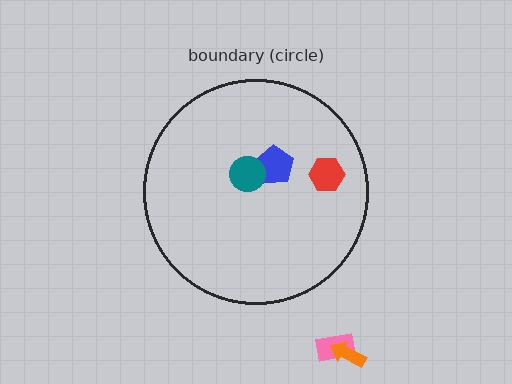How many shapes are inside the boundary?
3 inside, 2 outside.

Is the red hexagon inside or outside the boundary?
Inside.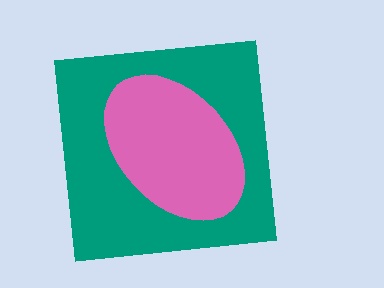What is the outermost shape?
The teal square.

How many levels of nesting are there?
2.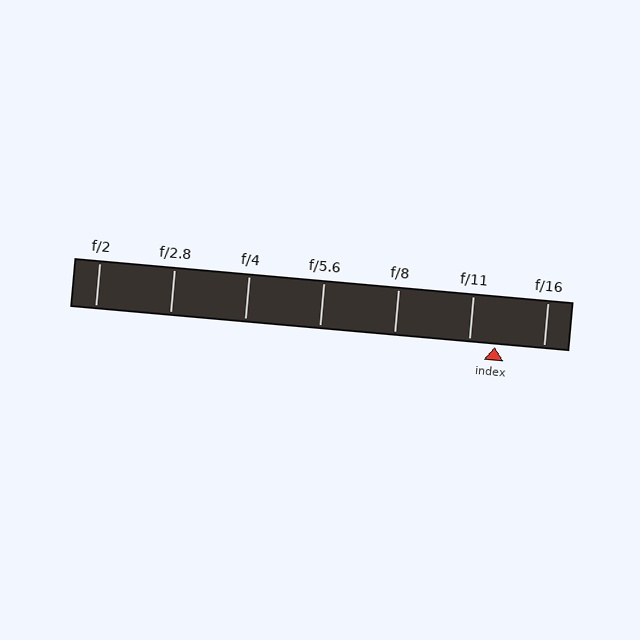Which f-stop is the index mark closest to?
The index mark is closest to f/11.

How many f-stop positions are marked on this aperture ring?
There are 7 f-stop positions marked.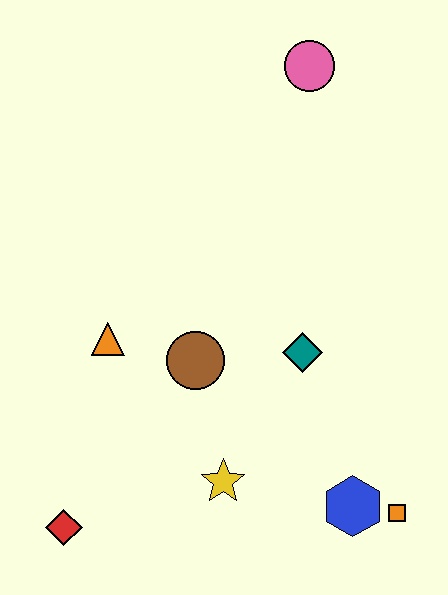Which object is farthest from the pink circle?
The red diamond is farthest from the pink circle.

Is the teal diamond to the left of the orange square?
Yes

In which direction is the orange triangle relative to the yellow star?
The orange triangle is above the yellow star.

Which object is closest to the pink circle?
The teal diamond is closest to the pink circle.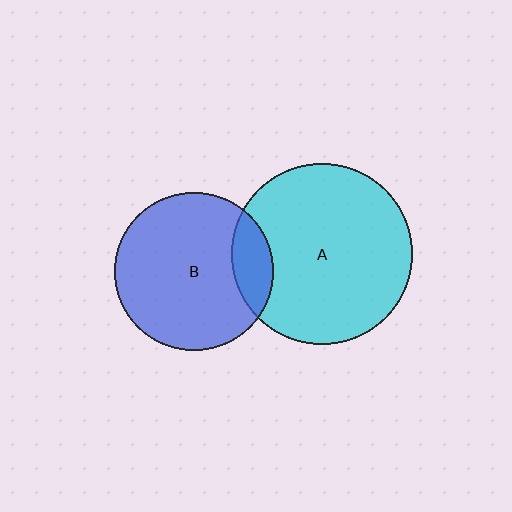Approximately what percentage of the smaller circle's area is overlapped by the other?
Approximately 15%.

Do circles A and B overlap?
Yes.